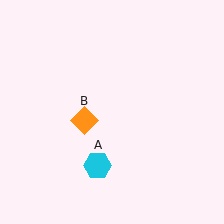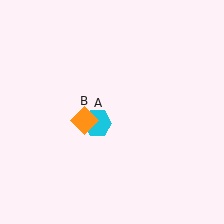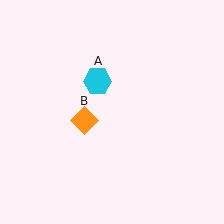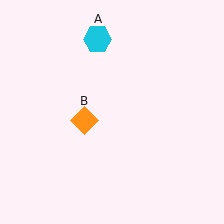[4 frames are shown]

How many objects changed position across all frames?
1 object changed position: cyan hexagon (object A).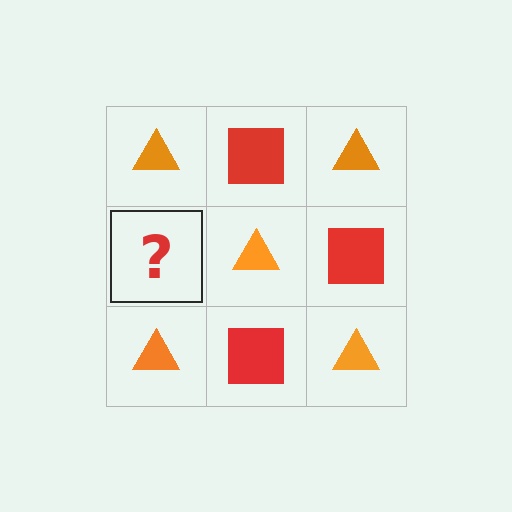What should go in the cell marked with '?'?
The missing cell should contain a red square.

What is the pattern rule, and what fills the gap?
The rule is that it alternates orange triangle and red square in a checkerboard pattern. The gap should be filled with a red square.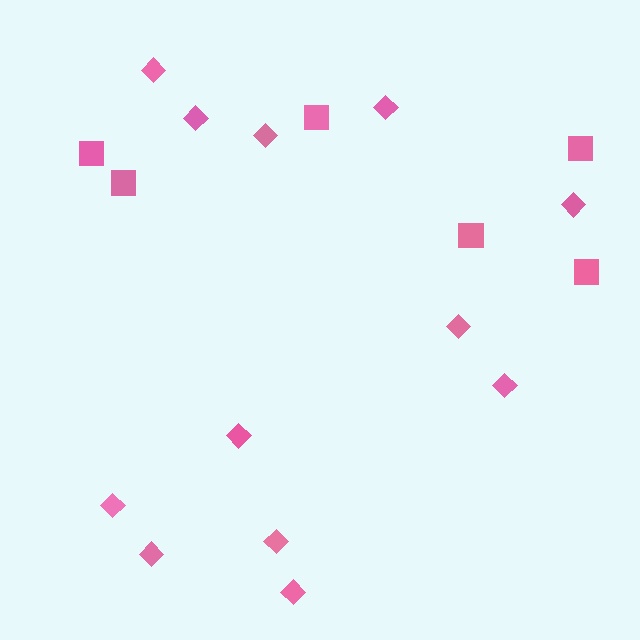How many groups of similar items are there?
There are 2 groups: one group of diamonds (12) and one group of squares (6).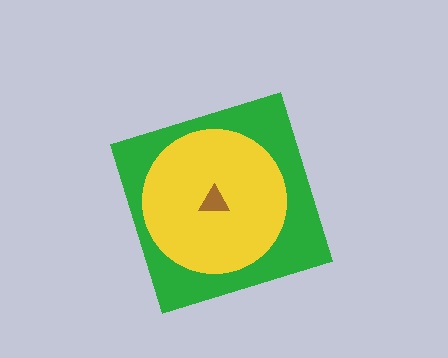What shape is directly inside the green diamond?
The yellow circle.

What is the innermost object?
The brown triangle.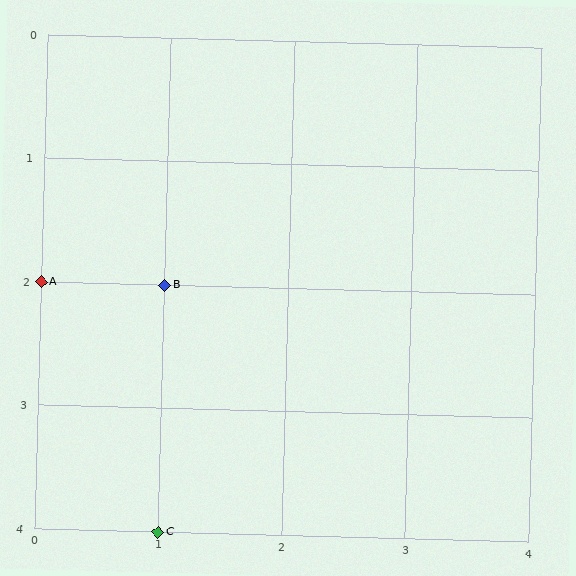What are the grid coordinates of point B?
Point B is at grid coordinates (1, 2).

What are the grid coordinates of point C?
Point C is at grid coordinates (1, 4).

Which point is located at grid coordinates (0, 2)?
Point A is at (0, 2).